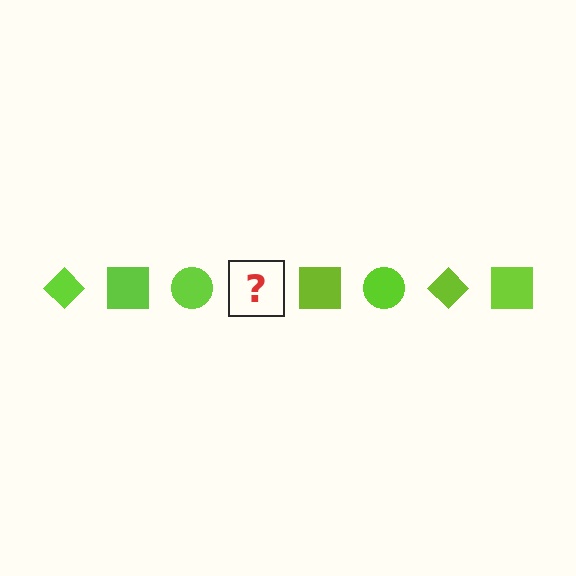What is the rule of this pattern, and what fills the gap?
The rule is that the pattern cycles through diamond, square, circle shapes in lime. The gap should be filled with a lime diamond.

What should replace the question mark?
The question mark should be replaced with a lime diamond.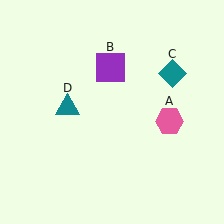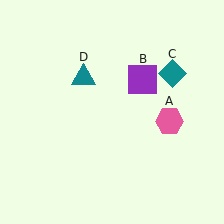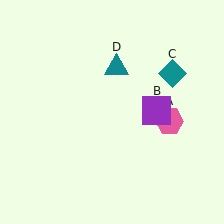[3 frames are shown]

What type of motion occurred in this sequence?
The purple square (object B), teal triangle (object D) rotated clockwise around the center of the scene.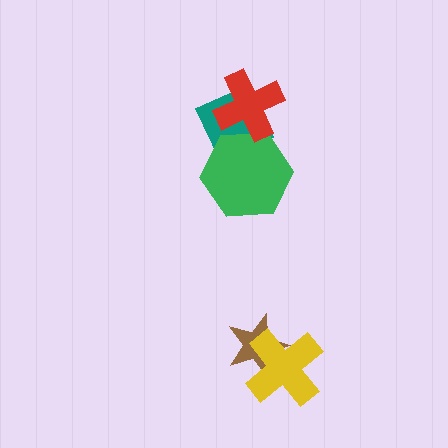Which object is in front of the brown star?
The yellow cross is in front of the brown star.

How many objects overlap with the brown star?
1 object overlaps with the brown star.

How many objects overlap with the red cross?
2 objects overlap with the red cross.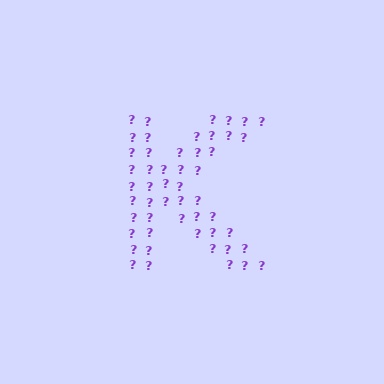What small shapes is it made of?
It is made of small question marks.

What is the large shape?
The large shape is the letter K.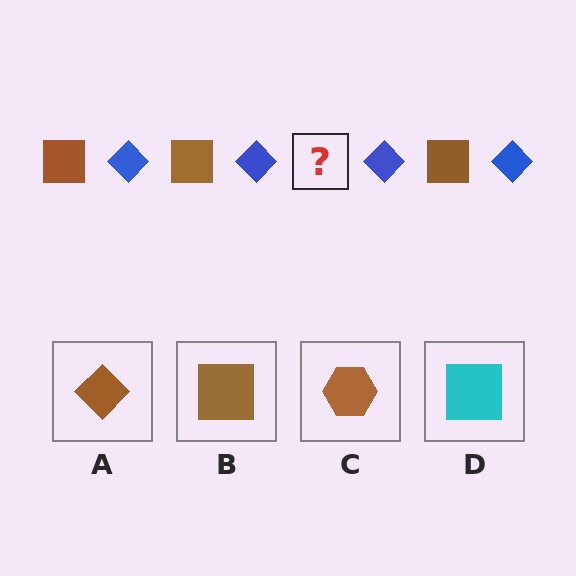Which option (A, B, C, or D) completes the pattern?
B.